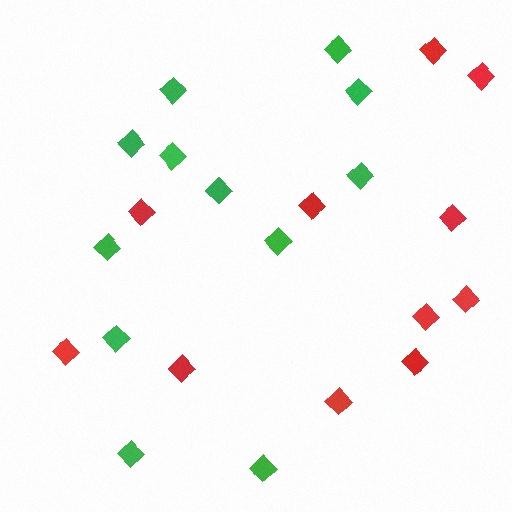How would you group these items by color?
There are 2 groups: one group of red diamonds (11) and one group of green diamonds (12).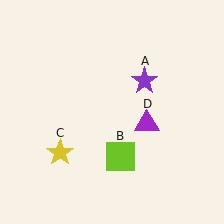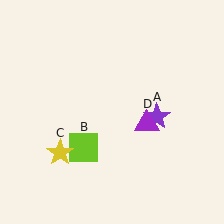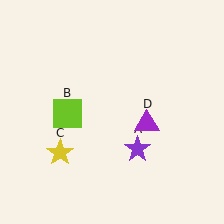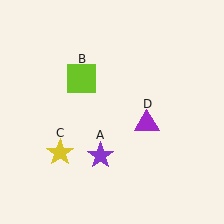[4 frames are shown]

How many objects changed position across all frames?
2 objects changed position: purple star (object A), lime square (object B).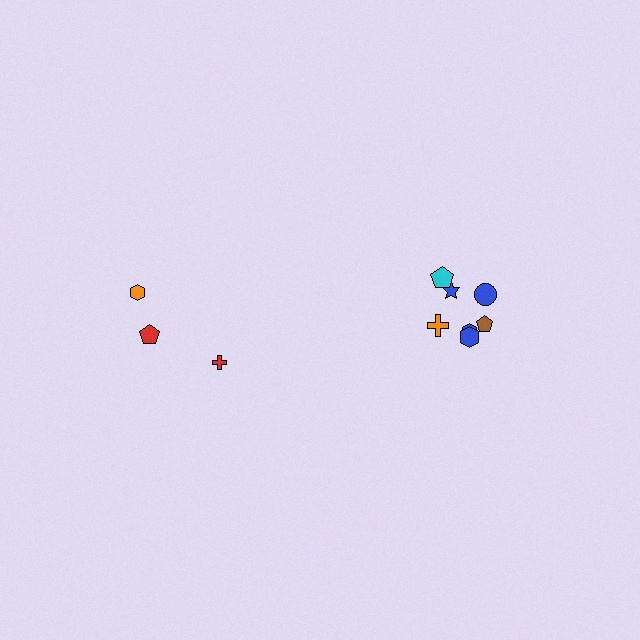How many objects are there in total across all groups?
There are 10 objects.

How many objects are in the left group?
There are 3 objects.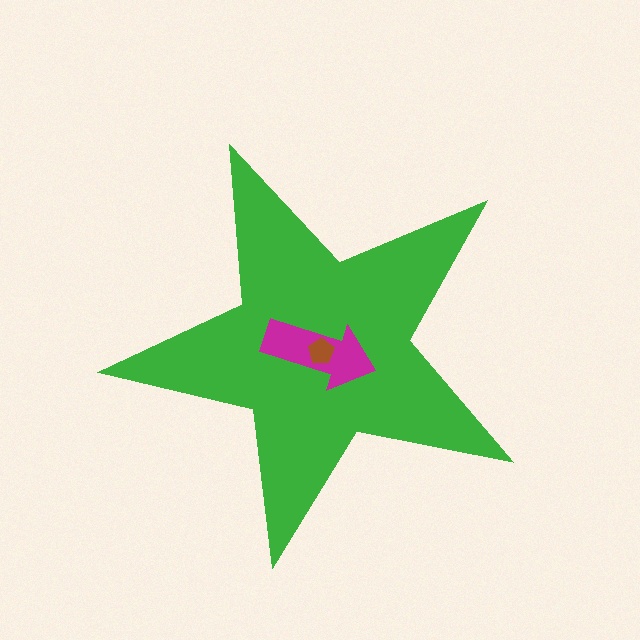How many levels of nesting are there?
3.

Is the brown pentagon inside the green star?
Yes.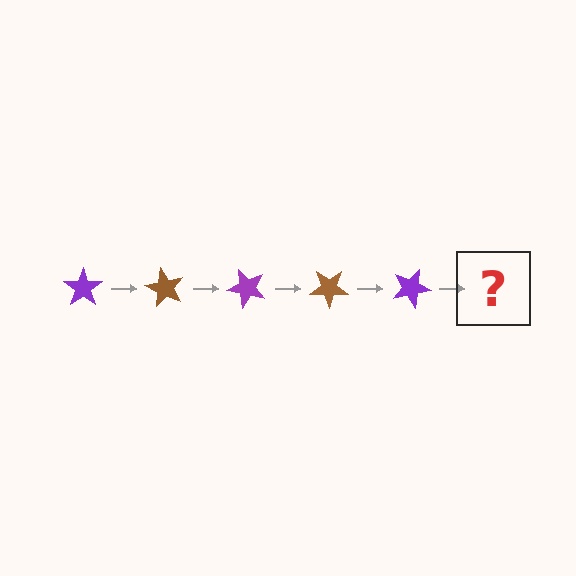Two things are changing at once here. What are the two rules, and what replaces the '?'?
The two rules are that it rotates 60 degrees each step and the color cycles through purple and brown. The '?' should be a brown star, rotated 300 degrees from the start.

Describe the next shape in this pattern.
It should be a brown star, rotated 300 degrees from the start.